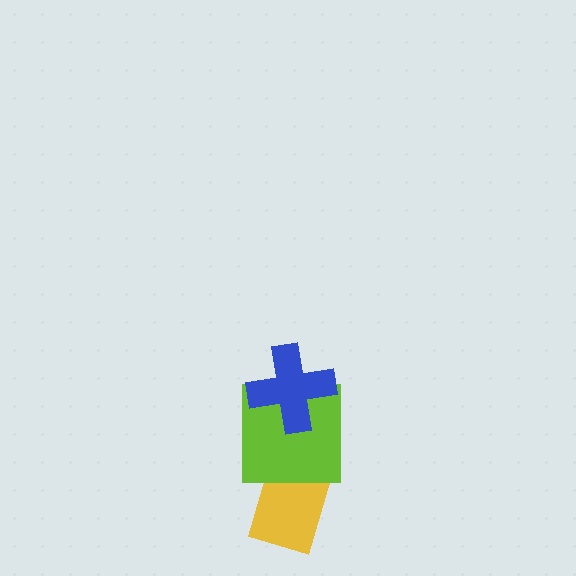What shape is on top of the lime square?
The blue cross is on top of the lime square.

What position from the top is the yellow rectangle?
The yellow rectangle is 3rd from the top.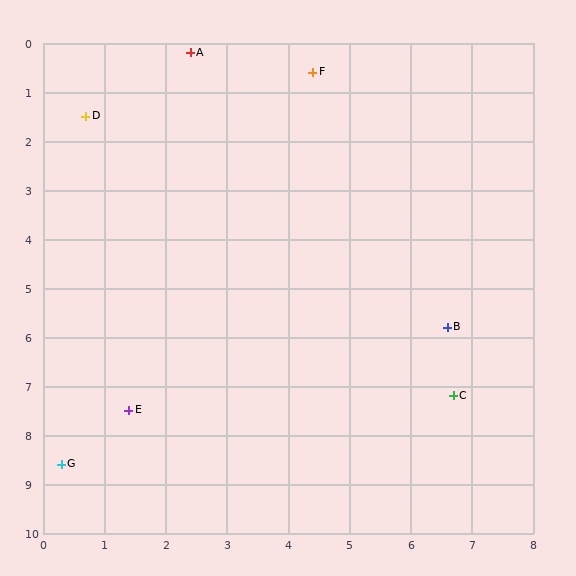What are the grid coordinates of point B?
Point B is at approximately (6.6, 5.8).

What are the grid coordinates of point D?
Point D is at approximately (0.7, 1.5).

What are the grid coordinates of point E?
Point E is at approximately (1.4, 7.5).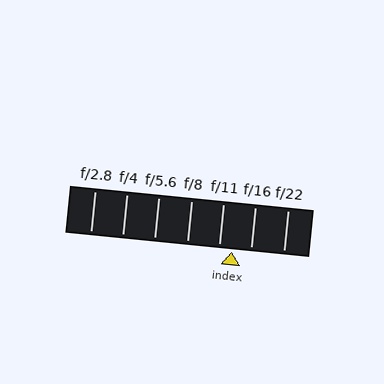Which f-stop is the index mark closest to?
The index mark is closest to f/11.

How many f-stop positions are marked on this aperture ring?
There are 7 f-stop positions marked.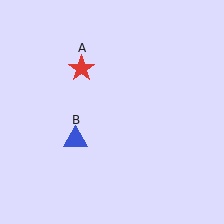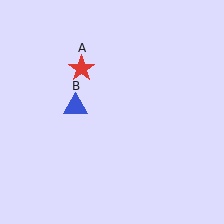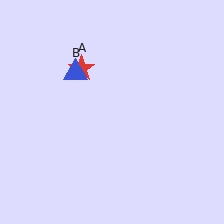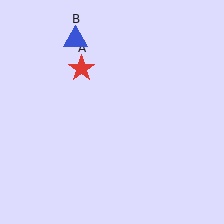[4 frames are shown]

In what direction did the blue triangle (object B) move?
The blue triangle (object B) moved up.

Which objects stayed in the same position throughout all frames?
Red star (object A) remained stationary.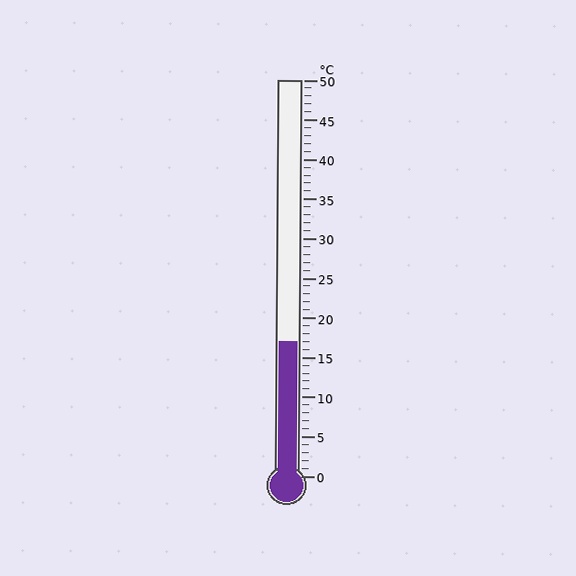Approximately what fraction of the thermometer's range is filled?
The thermometer is filled to approximately 35% of its range.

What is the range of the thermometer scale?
The thermometer scale ranges from 0°C to 50°C.